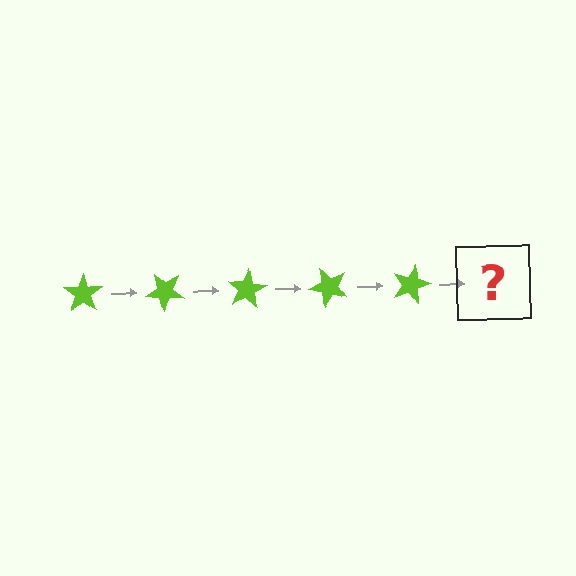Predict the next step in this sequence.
The next step is a lime star rotated 200 degrees.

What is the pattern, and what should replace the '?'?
The pattern is that the star rotates 40 degrees each step. The '?' should be a lime star rotated 200 degrees.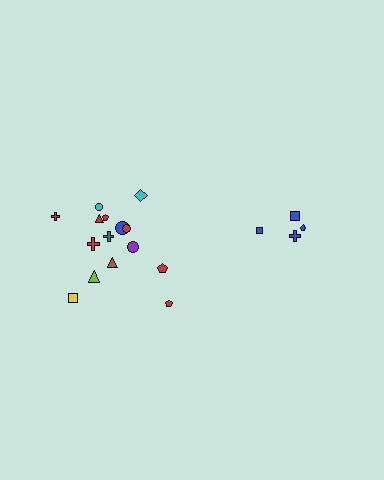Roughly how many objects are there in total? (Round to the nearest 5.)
Roughly 20 objects in total.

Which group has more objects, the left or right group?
The left group.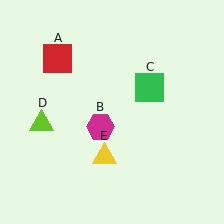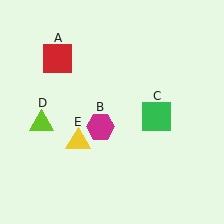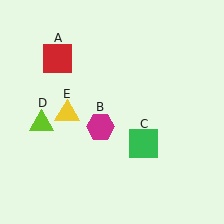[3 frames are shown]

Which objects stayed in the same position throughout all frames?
Red square (object A) and magenta hexagon (object B) and lime triangle (object D) remained stationary.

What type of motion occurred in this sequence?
The green square (object C), yellow triangle (object E) rotated clockwise around the center of the scene.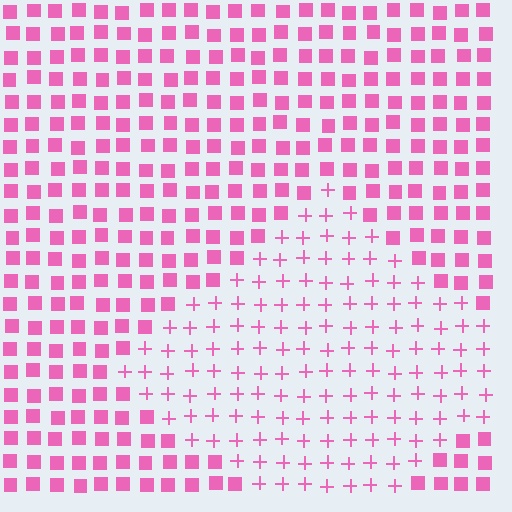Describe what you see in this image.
The image is filled with small pink elements arranged in a uniform grid. A diamond-shaped region contains plus signs, while the surrounding area contains squares. The boundary is defined purely by the change in element shape.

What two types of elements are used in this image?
The image uses plus signs inside the diamond region and squares outside it.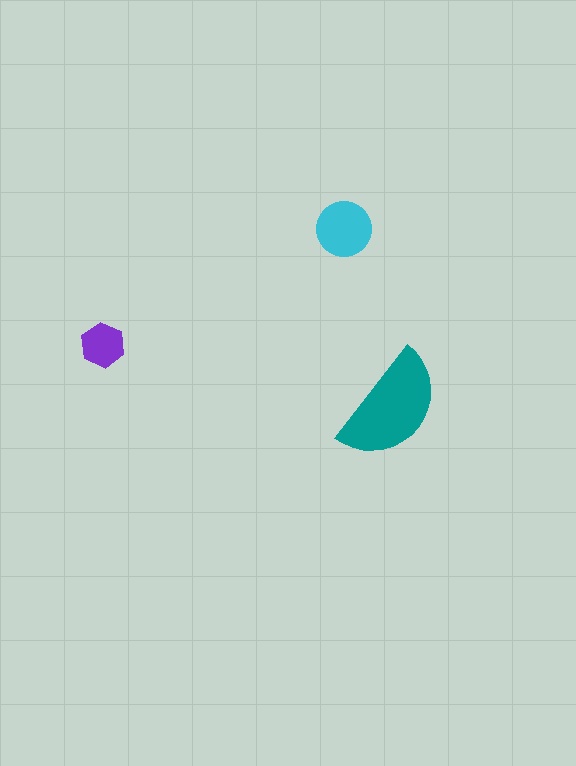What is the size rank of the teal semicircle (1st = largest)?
1st.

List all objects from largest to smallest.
The teal semicircle, the cyan circle, the purple hexagon.